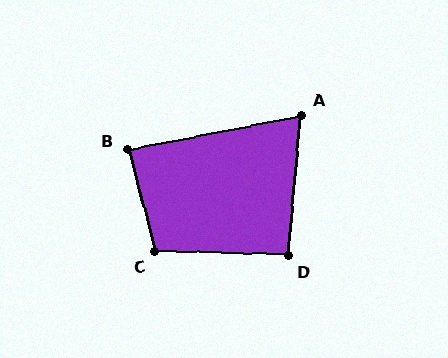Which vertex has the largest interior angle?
C, at approximately 106 degrees.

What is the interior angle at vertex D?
Approximately 94 degrees (approximately right).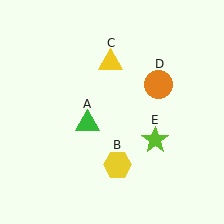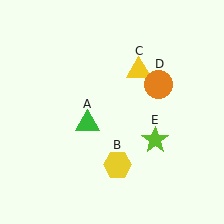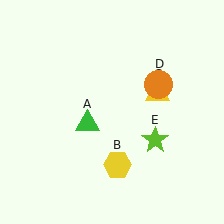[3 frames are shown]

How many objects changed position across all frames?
1 object changed position: yellow triangle (object C).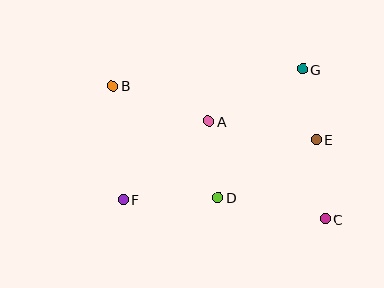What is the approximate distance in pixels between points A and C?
The distance between A and C is approximately 152 pixels.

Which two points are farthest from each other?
Points B and C are farthest from each other.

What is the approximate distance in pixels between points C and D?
The distance between C and D is approximately 109 pixels.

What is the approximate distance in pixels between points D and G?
The distance between D and G is approximately 154 pixels.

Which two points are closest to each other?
Points E and G are closest to each other.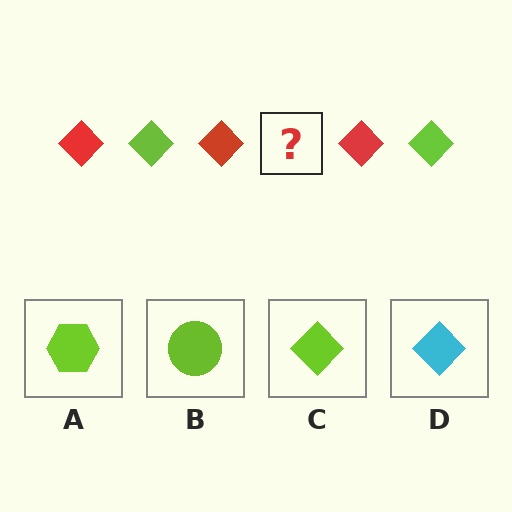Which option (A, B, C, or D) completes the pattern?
C.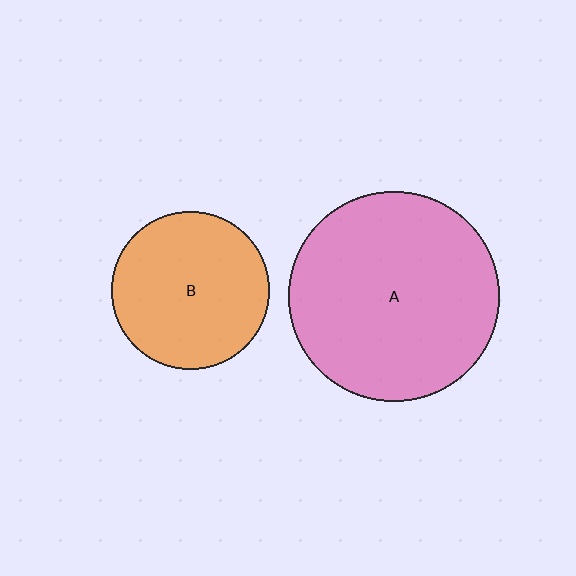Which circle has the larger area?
Circle A (pink).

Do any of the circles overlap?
No, none of the circles overlap.